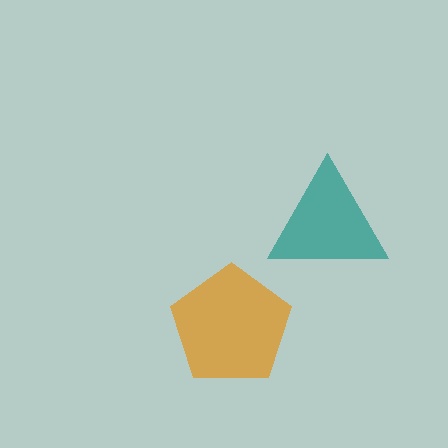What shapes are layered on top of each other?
The layered shapes are: an orange pentagon, a teal triangle.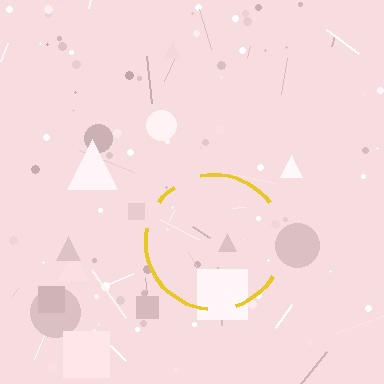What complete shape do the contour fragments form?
The contour fragments form a circle.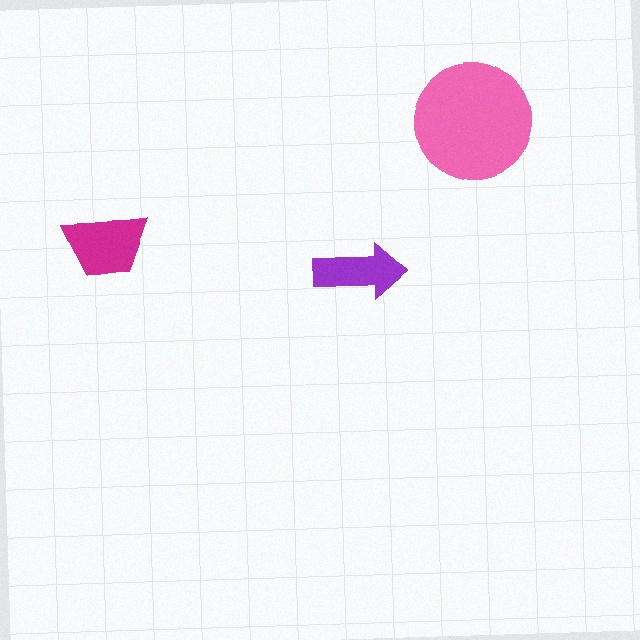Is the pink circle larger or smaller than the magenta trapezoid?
Larger.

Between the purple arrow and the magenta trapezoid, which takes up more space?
The magenta trapezoid.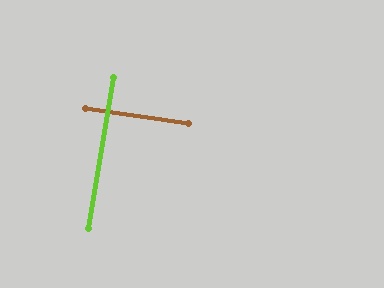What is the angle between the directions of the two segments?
Approximately 89 degrees.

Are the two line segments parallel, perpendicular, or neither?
Perpendicular — they meet at approximately 89°.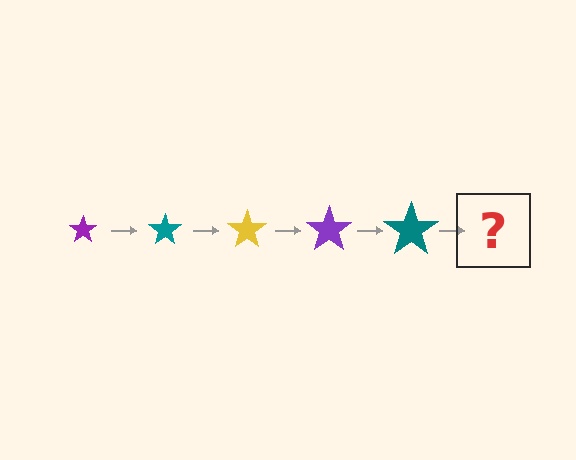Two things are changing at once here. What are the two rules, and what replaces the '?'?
The two rules are that the star grows larger each step and the color cycles through purple, teal, and yellow. The '?' should be a yellow star, larger than the previous one.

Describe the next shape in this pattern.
It should be a yellow star, larger than the previous one.